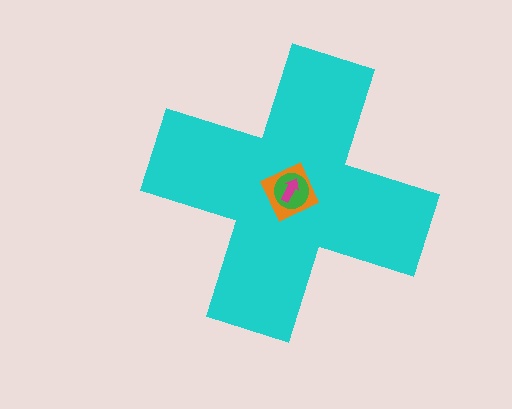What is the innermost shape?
The magenta arrow.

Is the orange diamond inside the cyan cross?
Yes.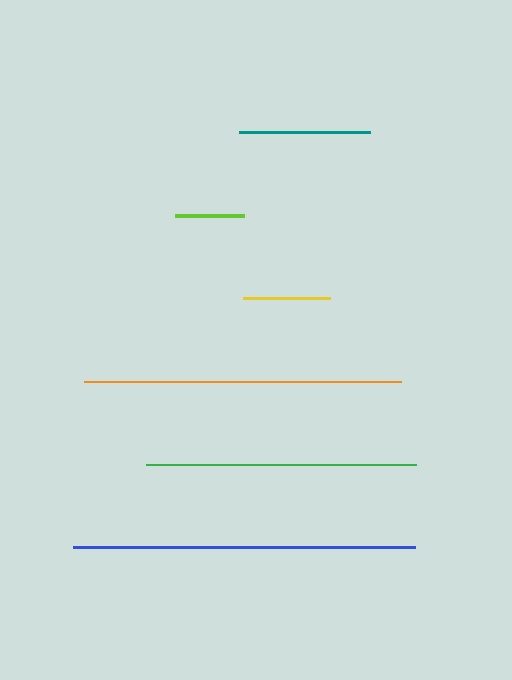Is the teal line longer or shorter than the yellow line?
The teal line is longer than the yellow line.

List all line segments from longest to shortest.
From longest to shortest: blue, orange, green, teal, yellow, lime.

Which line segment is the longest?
The blue line is the longest at approximately 342 pixels.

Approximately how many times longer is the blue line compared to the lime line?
The blue line is approximately 5.0 times the length of the lime line.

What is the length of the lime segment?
The lime segment is approximately 69 pixels long.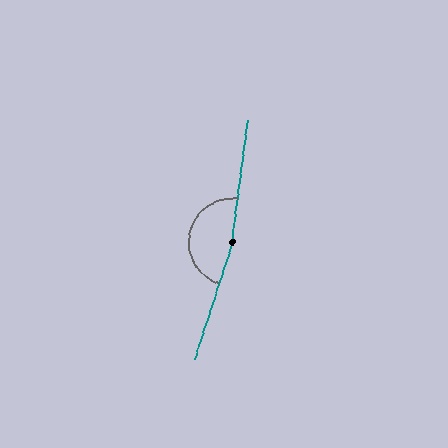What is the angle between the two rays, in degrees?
Approximately 169 degrees.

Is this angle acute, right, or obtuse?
It is obtuse.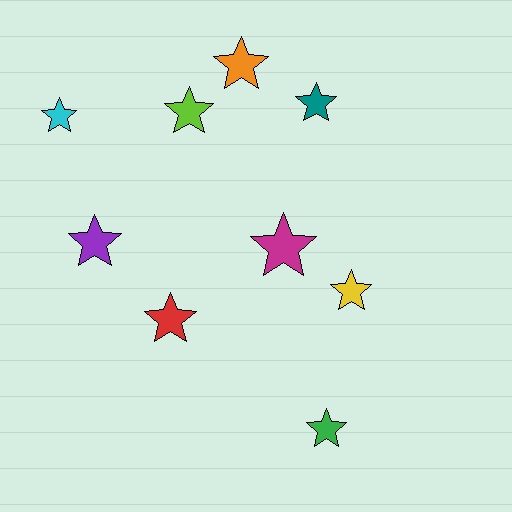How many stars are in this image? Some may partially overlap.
There are 9 stars.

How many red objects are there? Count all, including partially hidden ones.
There is 1 red object.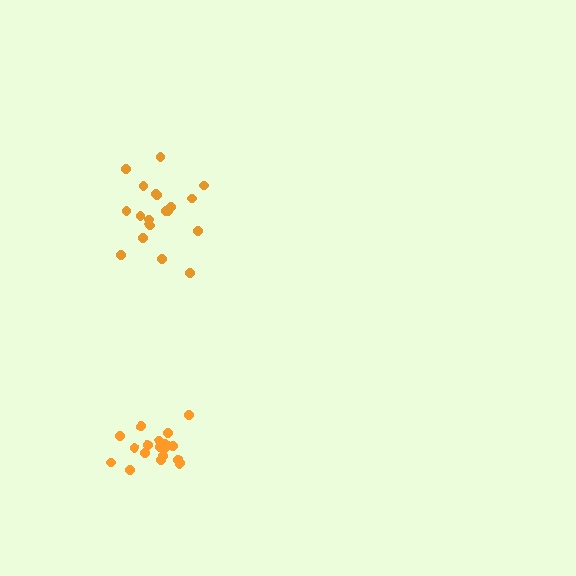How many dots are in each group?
Group 1: 18 dots, Group 2: 20 dots (38 total).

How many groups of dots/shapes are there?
There are 2 groups.